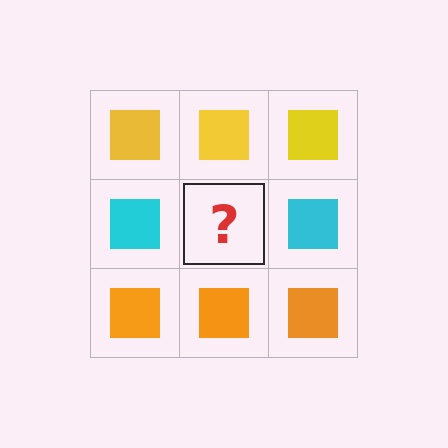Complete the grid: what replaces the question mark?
The question mark should be replaced with a cyan square.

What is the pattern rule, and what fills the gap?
The rule is that each row has a consistent color. The gap should be filled with a cyan square.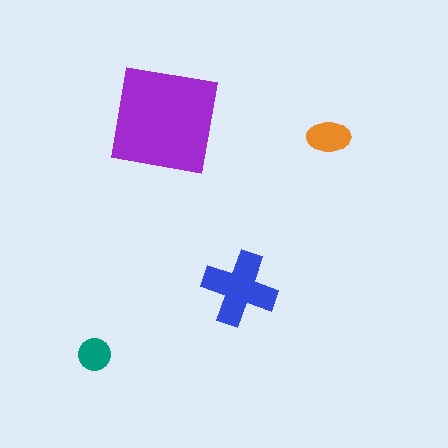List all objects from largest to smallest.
The purple square, the blue cross, the orange ellipse, the teal circle.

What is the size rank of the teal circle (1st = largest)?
4th.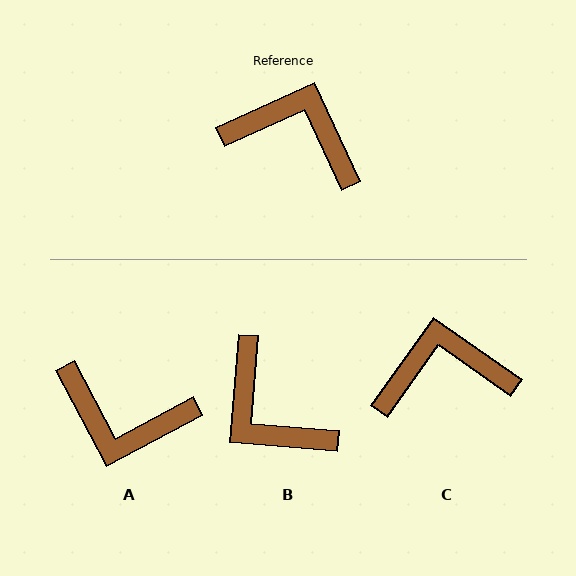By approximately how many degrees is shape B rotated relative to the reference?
Approximately 151 degrees counter-clockwise.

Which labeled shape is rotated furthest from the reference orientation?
A, about 177 degrees away.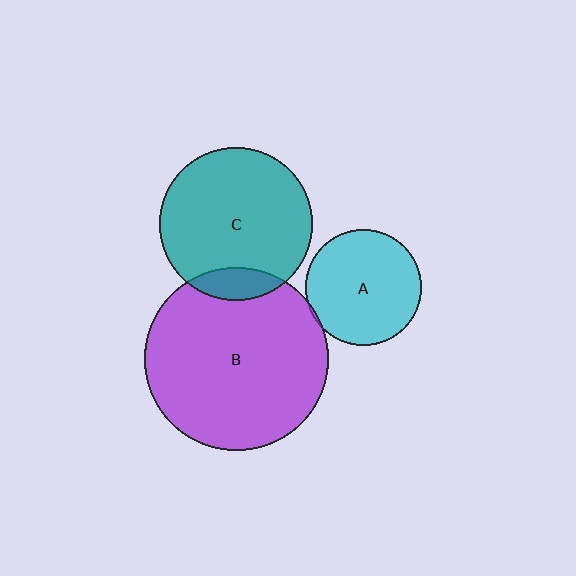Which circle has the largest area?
Circle B (purple).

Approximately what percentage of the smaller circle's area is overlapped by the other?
Approximately 5%.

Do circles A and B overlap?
Yes.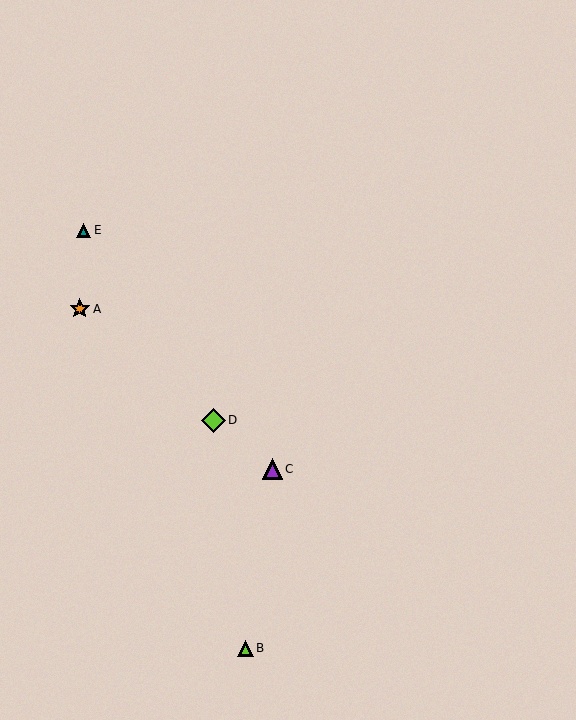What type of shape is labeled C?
Shape C is a purple triangle.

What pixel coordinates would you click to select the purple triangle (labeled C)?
Click at (272, 469) to select the purple triangle C.